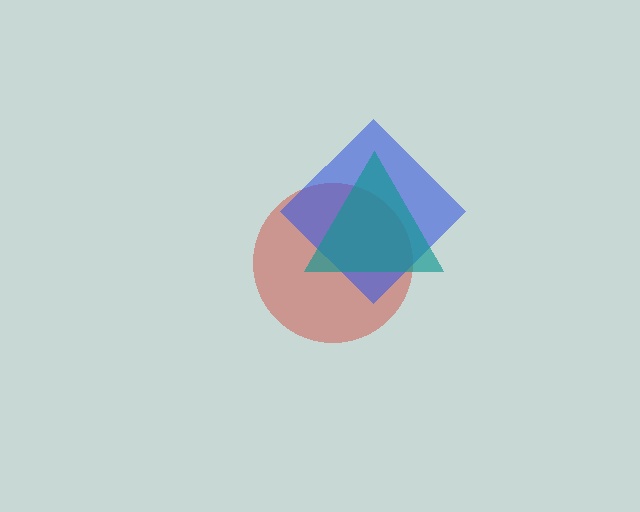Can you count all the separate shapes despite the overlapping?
Yes, there are 3 separate shapes.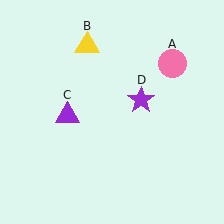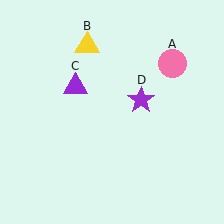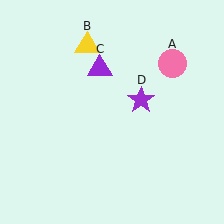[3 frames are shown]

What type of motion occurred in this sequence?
The purple triangle (object C) rotated clockwise around the center of the scene.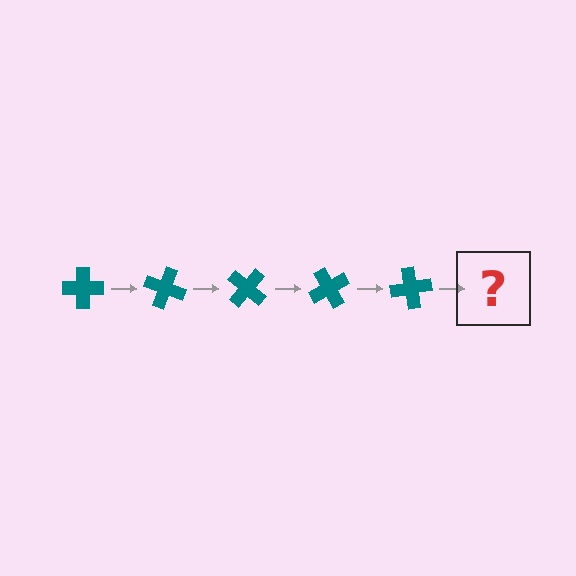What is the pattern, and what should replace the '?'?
The pattern is that the cross rotates 20 degrees each step. The '?' should be a teal cross rotated 100 degrees.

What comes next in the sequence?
The next element should be a teal cross rotated 100 degrees.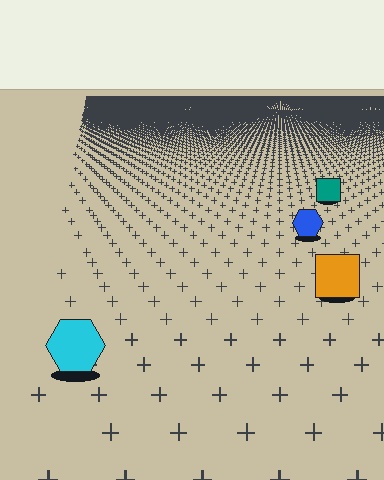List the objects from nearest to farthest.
From nearest to farthest: the cyan hexagon, the orange square, the blue hexagon, the teal square.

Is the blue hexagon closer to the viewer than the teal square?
Yes. The blue hexagon is closer — you can tell from the texture gradient: the ground texture is coarser near it.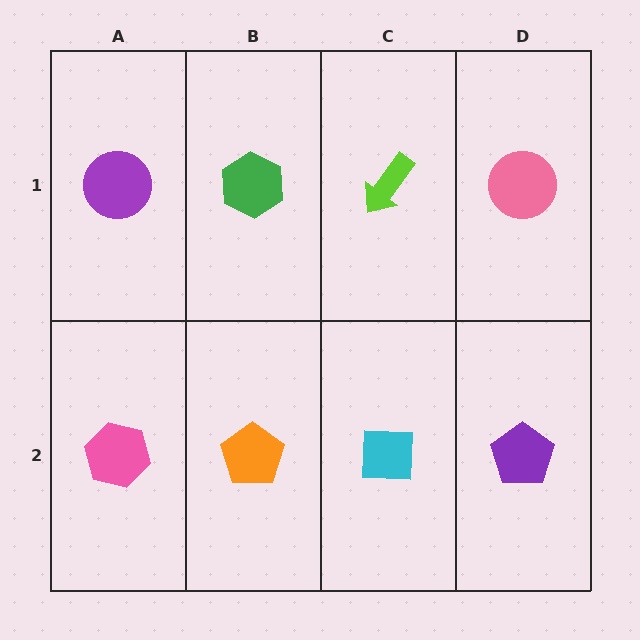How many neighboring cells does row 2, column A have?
2.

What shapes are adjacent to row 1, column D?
A purple pentagon (row 2, column D), a lime arrow (row 1, column C).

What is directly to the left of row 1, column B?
A purple circle.